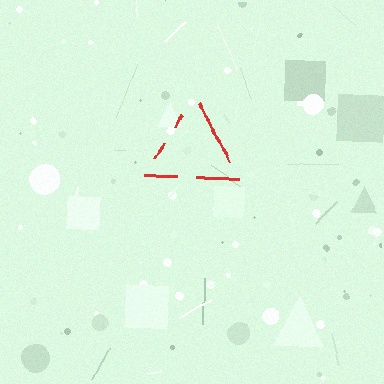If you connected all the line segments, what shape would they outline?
They would outline a triangle.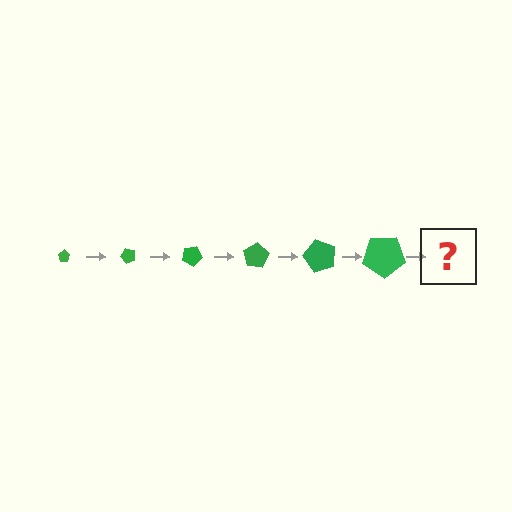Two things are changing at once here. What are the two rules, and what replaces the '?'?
The two rules are that the pentagon grows larger each step and it rotates 50 degrees each step. The '?' should be a pentagon, larger than the previous one and rotated 300 degrees from the start.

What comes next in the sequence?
The next element should be a pentagon, larger than the previous one and rotated 300 degrees from the start.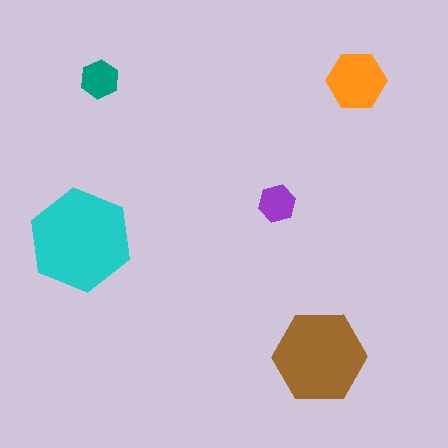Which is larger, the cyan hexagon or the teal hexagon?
The cyan one.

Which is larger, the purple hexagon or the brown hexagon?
The brown one.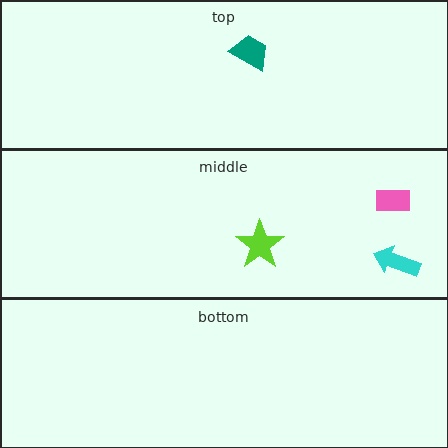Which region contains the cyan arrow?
The middle region.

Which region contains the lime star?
The middle region.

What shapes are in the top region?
The teal trapezoid.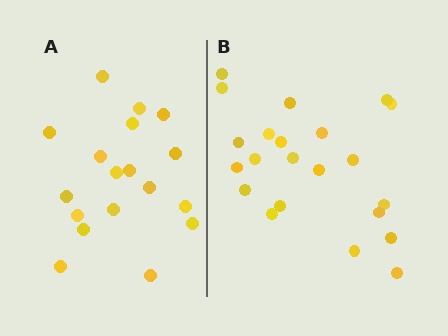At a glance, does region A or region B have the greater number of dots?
Region B (the right region) has more dots.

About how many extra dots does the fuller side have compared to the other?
Region B has about 4 more dots than region A.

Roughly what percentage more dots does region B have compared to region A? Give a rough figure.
About 20% more.